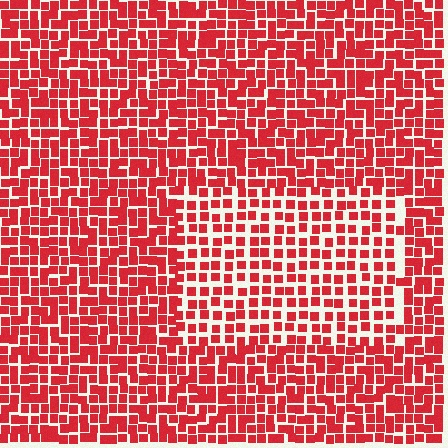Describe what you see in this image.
The image contains small red elements arranged at two different densities. A rectangle-shaped region is visible where the elements are less densely packed than the surrounding area.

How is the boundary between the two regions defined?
The boundary is defined by a change in element density (approximately 1.6x ratio). All elements are the same color, size, and shape.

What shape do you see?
I see a rectangle.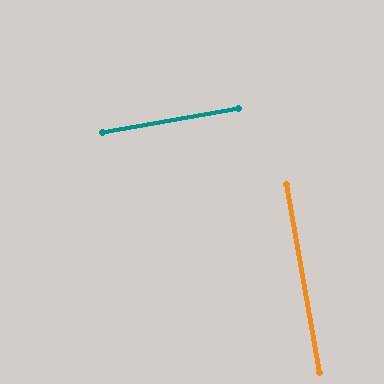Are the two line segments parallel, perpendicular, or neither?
Perpendicular — they meet at approximately 90°.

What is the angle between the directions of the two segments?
Approximately 90 degrees.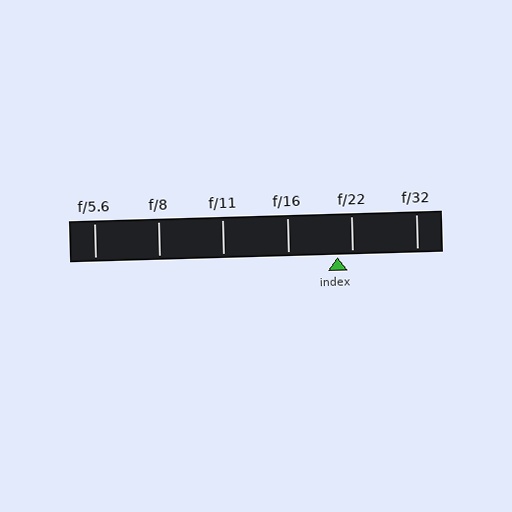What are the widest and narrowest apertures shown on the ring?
The widest aperture shown is f/5.6 and the narrowest is f/32.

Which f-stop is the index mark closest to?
The index mark is closest to f/22.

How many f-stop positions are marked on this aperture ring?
There are 6 f-stop positions marked.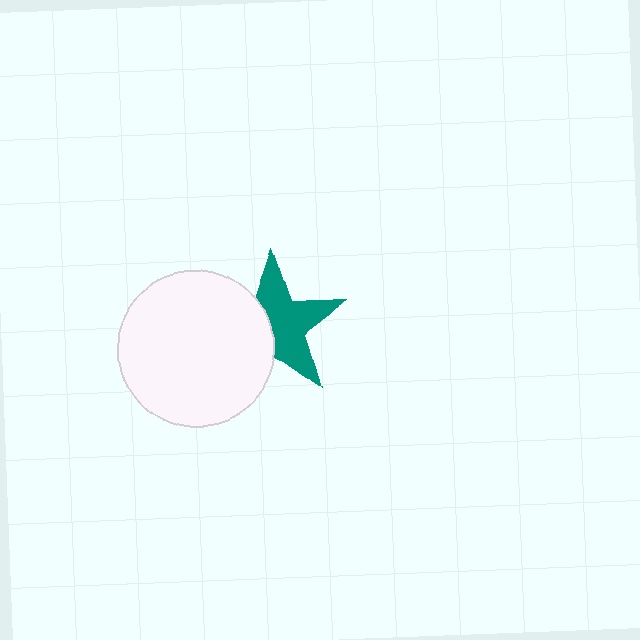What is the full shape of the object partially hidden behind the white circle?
The partially hidden object is a teal star.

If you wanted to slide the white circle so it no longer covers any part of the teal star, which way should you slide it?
Slide it left — that is the most direct way to separate the two shapes.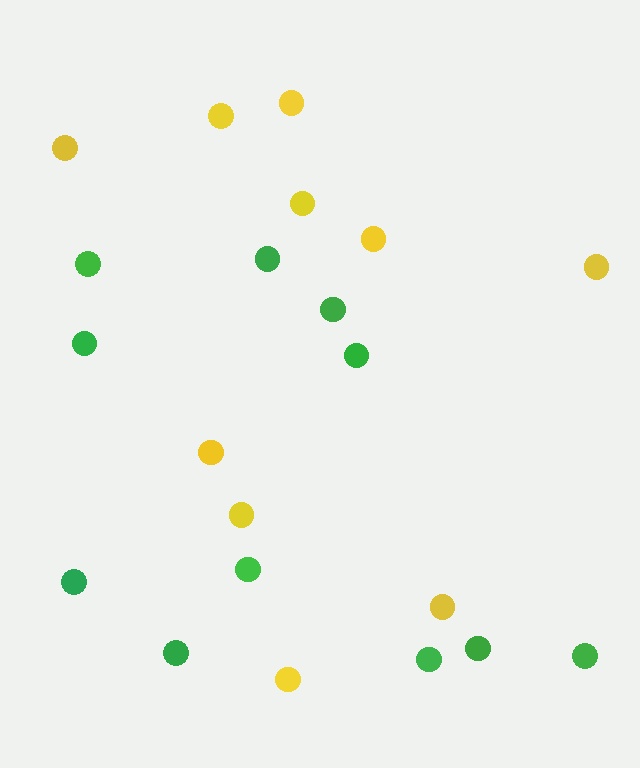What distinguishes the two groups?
There are 2 groups: one group of green circles (11) and one group of yellow circles (10).